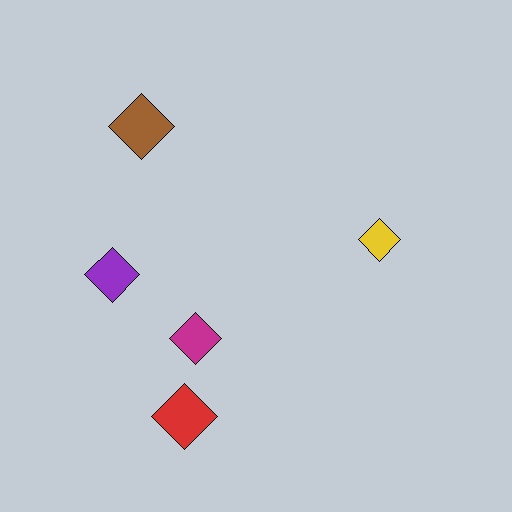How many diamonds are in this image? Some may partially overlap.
There are 5 diamonds.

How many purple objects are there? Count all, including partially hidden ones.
There is 1 purple object.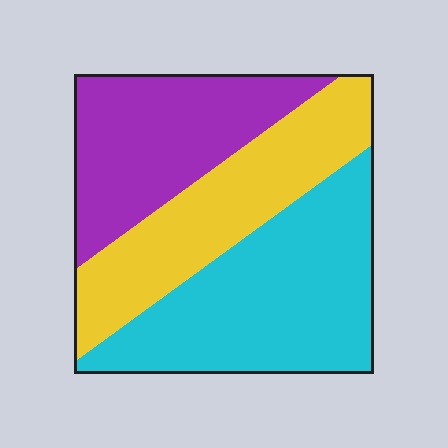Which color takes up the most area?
Cyan, at roughly 40%.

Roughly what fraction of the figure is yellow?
Yellow covers around 30% of the figure.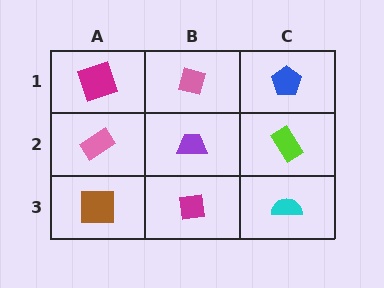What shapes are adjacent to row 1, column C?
A lime rectangle (row 2, column C), a pink square (row 1, column B).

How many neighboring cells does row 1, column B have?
3.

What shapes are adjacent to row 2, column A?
A magenta square (row 1, column A), a brown square (row 3, column A), a purple trapezoid (row 2, column B).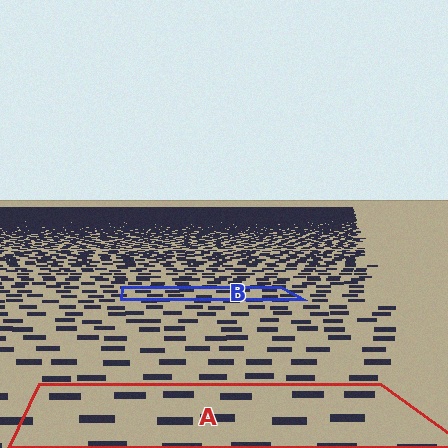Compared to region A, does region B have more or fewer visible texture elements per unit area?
Region B has more texture elements per unit area — they are packed more densely because it is farther away.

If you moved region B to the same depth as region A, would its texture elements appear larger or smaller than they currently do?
They would appear larger. At a closer depth, the same texture elements are projected at a bigger on-screen size.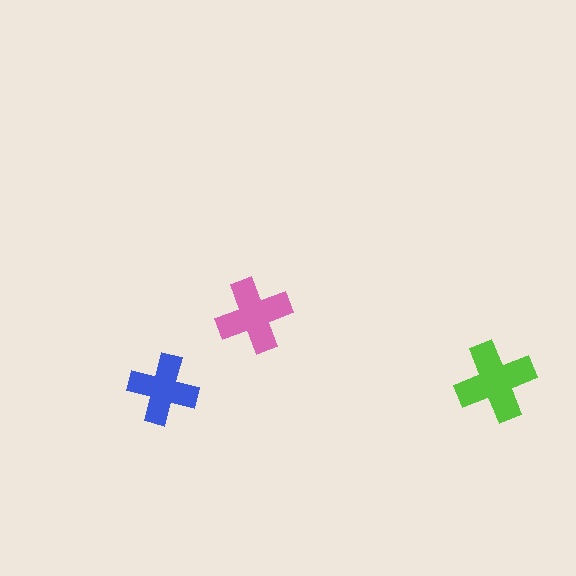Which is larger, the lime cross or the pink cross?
The lime one.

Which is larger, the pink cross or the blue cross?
The pink one.